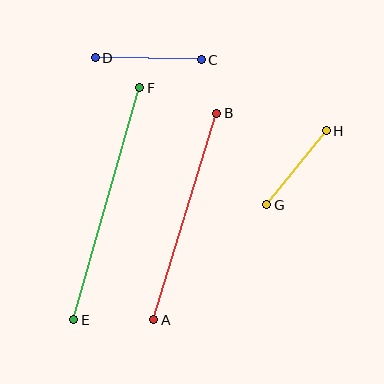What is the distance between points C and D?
The distance is approximately 106 pixels.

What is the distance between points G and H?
The distance is approximately 95 pixels.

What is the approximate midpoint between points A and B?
The midpoint is at approximately (185, 217) pixels.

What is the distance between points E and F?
The distance is approximately 241 pixels.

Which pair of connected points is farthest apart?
Points E and F are farthest apart.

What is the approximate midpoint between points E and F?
The midpoint is at approximately (107, 204) pixels.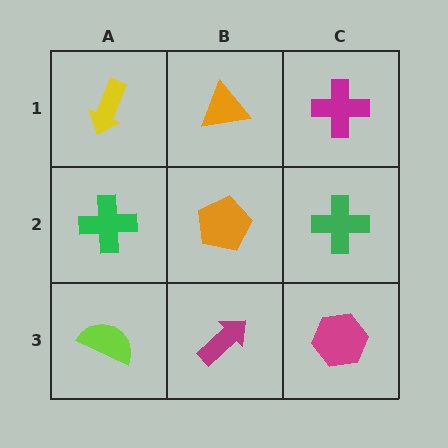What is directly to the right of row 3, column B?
A magenta hexagon.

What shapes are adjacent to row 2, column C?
A magenta cross (row 1, column C), a magenta hexagon (row 3, column C), an orange pentagon (row 2, column B).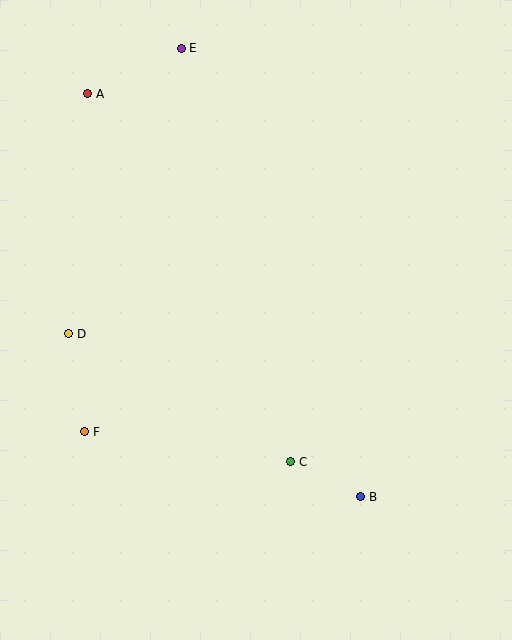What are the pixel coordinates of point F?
Point F is at (85, 432).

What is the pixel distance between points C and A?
The distance between C and A is 420 pixels.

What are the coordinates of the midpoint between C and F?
The midpoint between C and F is at (188, 447).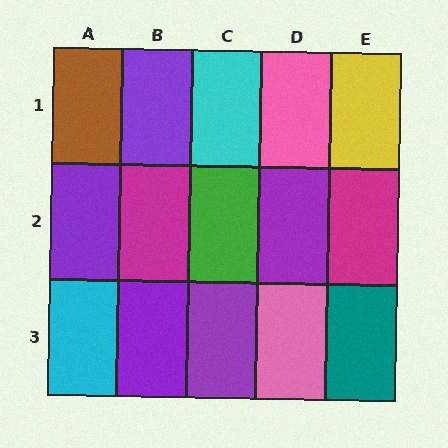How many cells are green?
1 cell is green.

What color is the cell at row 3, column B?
Purple.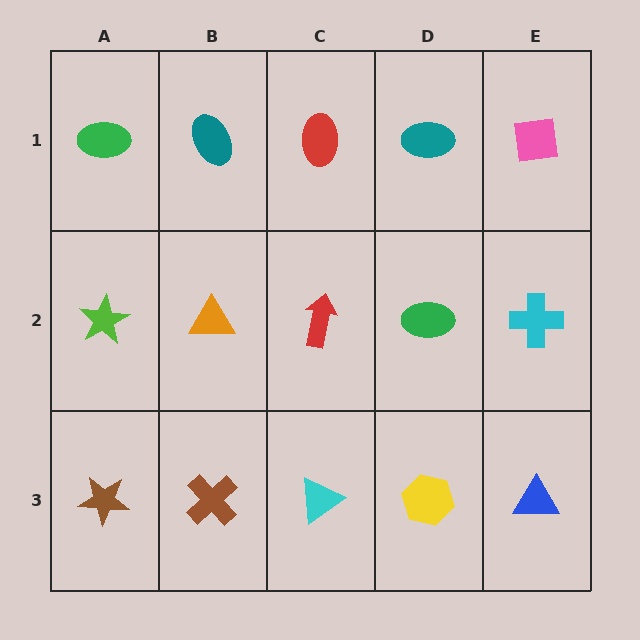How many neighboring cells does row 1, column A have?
2.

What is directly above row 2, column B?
A teal ellipse.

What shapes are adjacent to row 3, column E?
A cyan cross (row 2, column E), a yellow hexagon (row 3, column D).